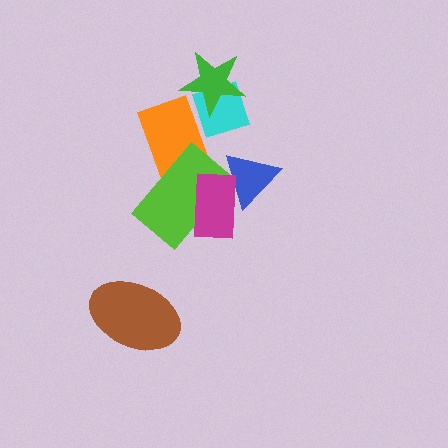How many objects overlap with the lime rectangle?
3 objects overlap with the lime rectangle.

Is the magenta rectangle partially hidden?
No, no other shape covers it.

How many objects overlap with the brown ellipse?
0 objects overlap with the brown ellipse.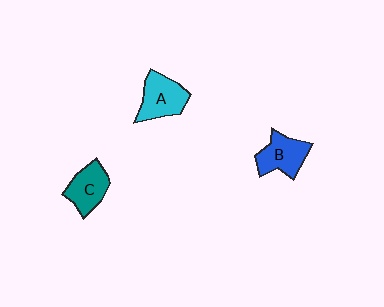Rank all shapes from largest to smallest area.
From largest to smallest: A (cyan), B (blue), C (teal).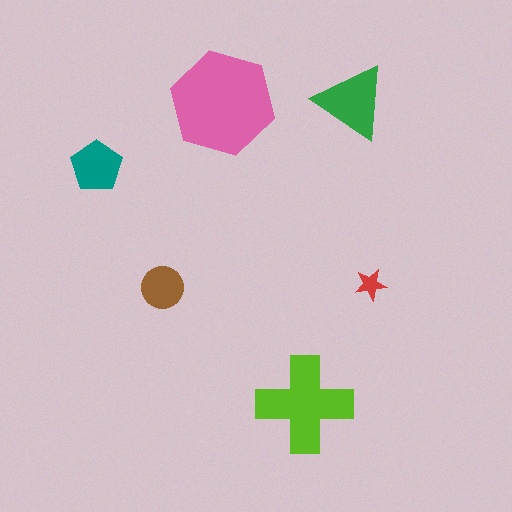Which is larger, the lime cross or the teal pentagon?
The lime cross.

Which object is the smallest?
The red star.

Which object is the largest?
The pink hexagon.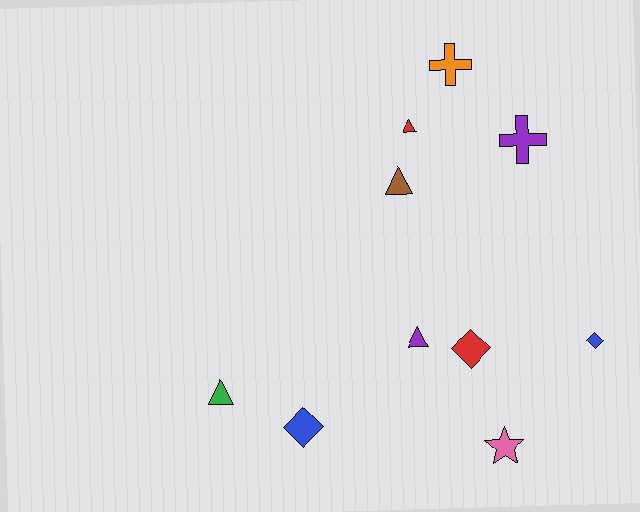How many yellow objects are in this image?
There are no yellow objects.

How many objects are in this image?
There are 10 objects.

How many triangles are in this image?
There are 4 triangles.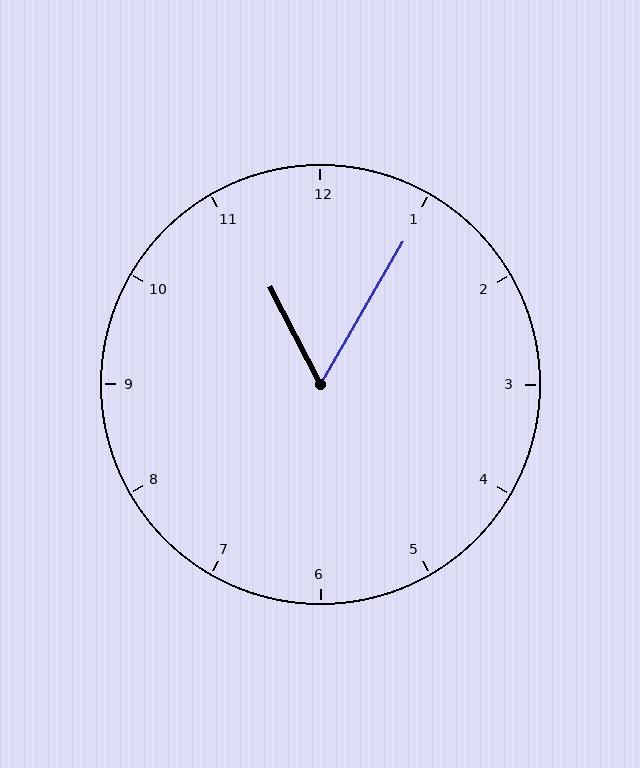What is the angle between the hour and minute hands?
Approximately 58 degrees.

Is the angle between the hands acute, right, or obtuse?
It is acute.